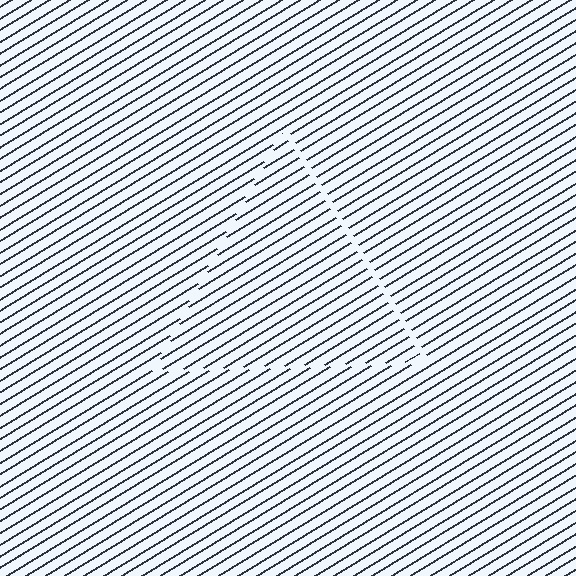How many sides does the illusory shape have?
3 sides — the line-ends trace a triangle.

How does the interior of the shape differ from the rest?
The interior of the shape contains the same grating, shifted by half a period — the contour is defined by the phase discontinuity where line-ends from the inner and outer gratings abut.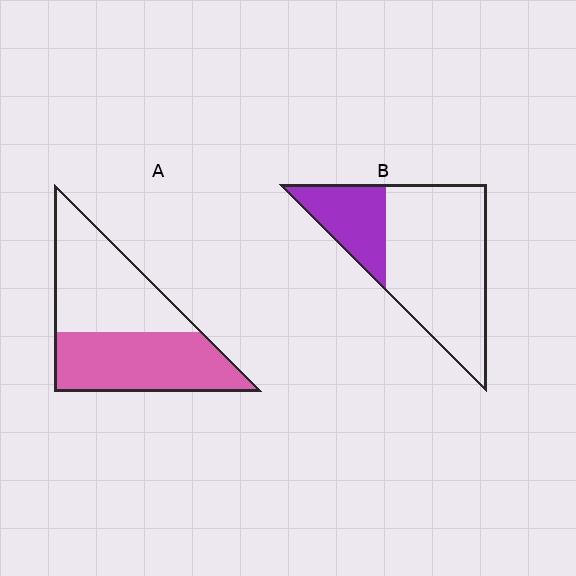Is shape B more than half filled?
No.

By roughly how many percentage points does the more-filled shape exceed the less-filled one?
By roughly 25 percentage points (A over B).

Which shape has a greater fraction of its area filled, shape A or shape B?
Shape A.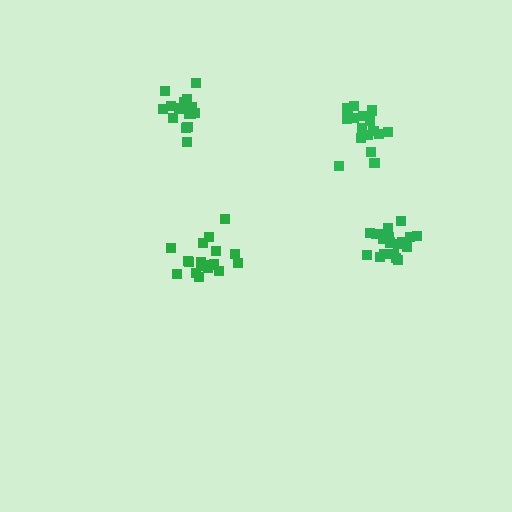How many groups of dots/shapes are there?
There are 4 groups.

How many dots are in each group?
Group 1: 18 dots, Group 2: 18 dots, Group 3: 18 dots, Group 4: 20 dots (74 total).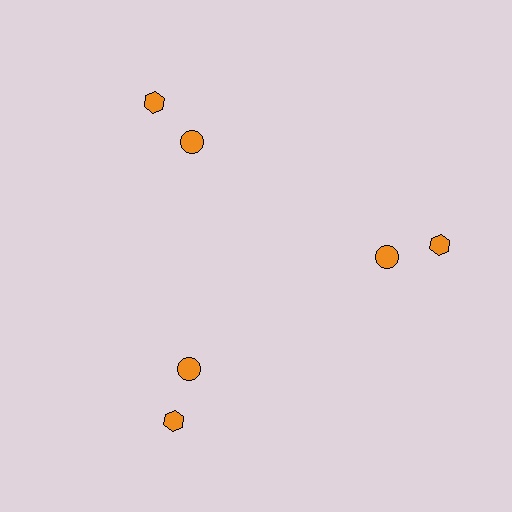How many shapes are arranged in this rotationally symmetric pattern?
There are 6 shapes, arranged in 3 groups of 2.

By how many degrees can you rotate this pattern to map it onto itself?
The pattern maps onto itself every 120 degrees of rotation.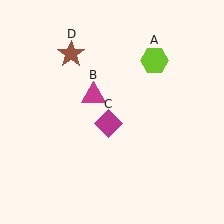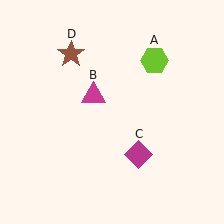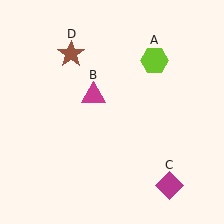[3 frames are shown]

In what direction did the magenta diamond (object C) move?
The magenta diamond (object C) moved down and to the right.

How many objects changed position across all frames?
1 object changed position: magenta diamond (object C).